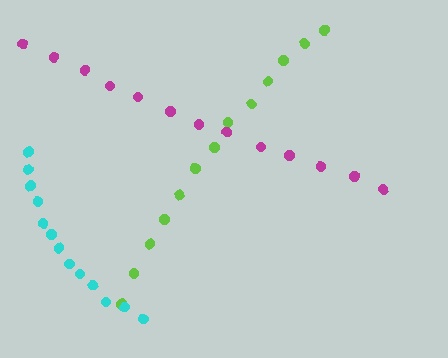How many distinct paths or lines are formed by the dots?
There are 3 distinct paths.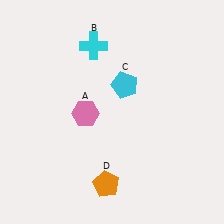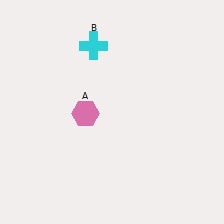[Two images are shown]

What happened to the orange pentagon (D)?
The orange pentagon (D) was removed in Image 2. It was in the bottom-left area of Image 1.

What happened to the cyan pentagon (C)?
The cyan pentagon (C) was removed in Image 2. It was in the top-right area of Image 1.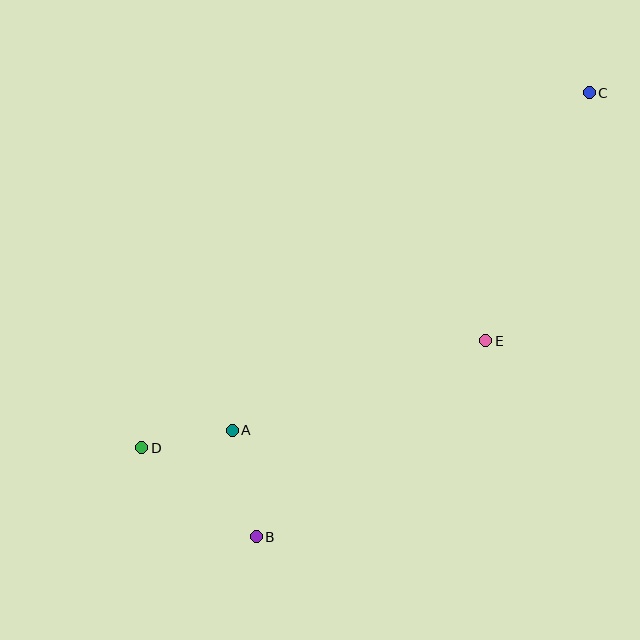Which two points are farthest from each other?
Points C and D are farthest from each other.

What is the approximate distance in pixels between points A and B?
The distance between A and B is approximately 109 pixels.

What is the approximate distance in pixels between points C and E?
The distance between C and E is approximately 269 pixels.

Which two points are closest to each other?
Points A and D are closest to each other.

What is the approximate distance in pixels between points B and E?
The distance between B and E is approximately 301 pixels.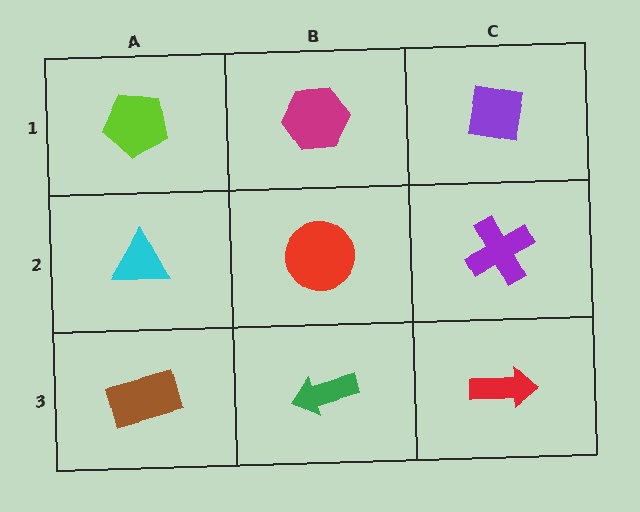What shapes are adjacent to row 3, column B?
A red circle (row 2, column B), a brown rectangle (row 3, column A), a red arrow (row 3, column C).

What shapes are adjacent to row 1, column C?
A purple cross (row 2, column C), a magenta hexagon (row 1, column B).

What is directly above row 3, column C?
A purple cross.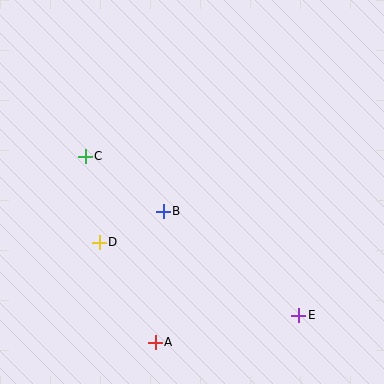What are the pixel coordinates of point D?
Point D is at (99, 242).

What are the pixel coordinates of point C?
Point C is at (85, 156).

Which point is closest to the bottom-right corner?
Point E is closest to the bottom-right corner.